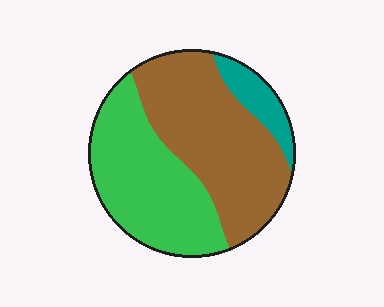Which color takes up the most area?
Brown, at roughly 50%.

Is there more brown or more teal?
Brown.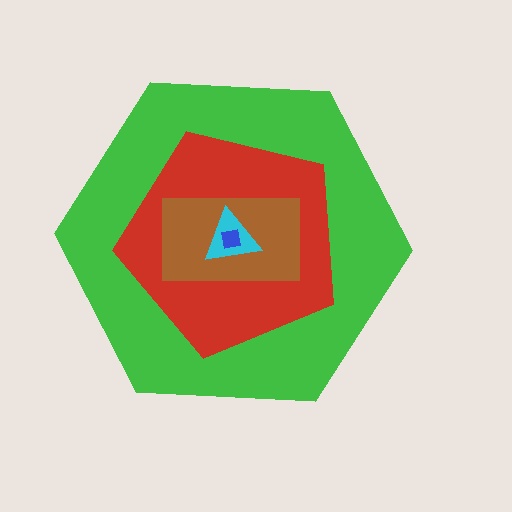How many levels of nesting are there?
5.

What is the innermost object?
The blue square.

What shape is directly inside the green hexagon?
The red pentagon.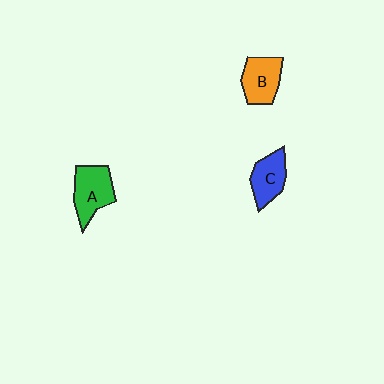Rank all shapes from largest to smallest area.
From largest to smallest: A (green), B (orange), C (blue).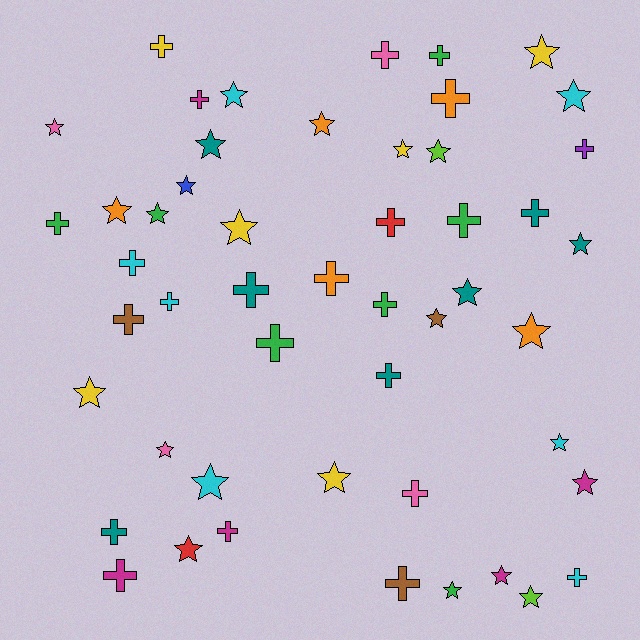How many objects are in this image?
There are 50 objects.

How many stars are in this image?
There are 26 stars.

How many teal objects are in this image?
There are 7 teal objects.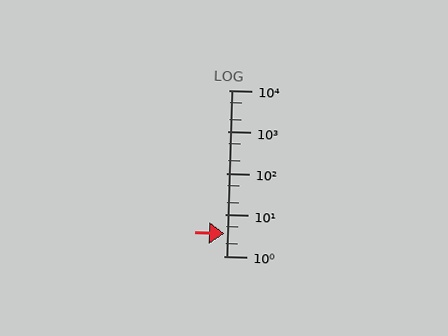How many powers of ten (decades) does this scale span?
The scale spans 4 decades, from 1 to 10000.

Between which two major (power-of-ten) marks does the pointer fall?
The pointer is between 1 and 10.